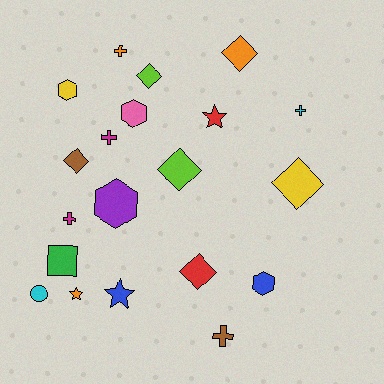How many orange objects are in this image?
There are 3 orange objects.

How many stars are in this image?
There are 3 stars.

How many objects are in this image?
There are 20 objects.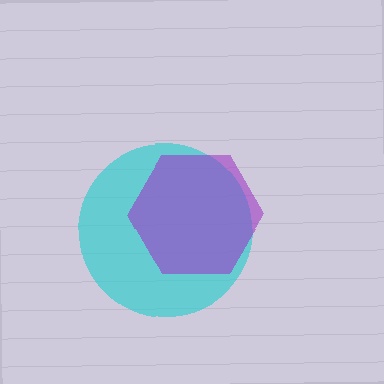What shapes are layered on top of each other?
The layered shapes are: a cyan circle, a purple hexagon.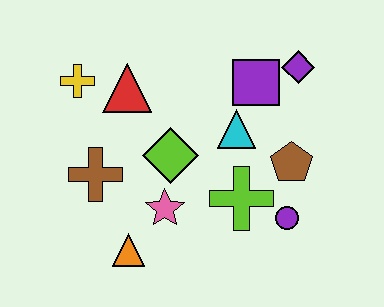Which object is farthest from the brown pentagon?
The yellow cross is farthest from the brown pentagon.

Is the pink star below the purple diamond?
Yes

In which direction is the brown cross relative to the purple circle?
The brown cross is to the left of the purple circle.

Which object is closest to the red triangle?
The yellow cross is closest to the red triangle.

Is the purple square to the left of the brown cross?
No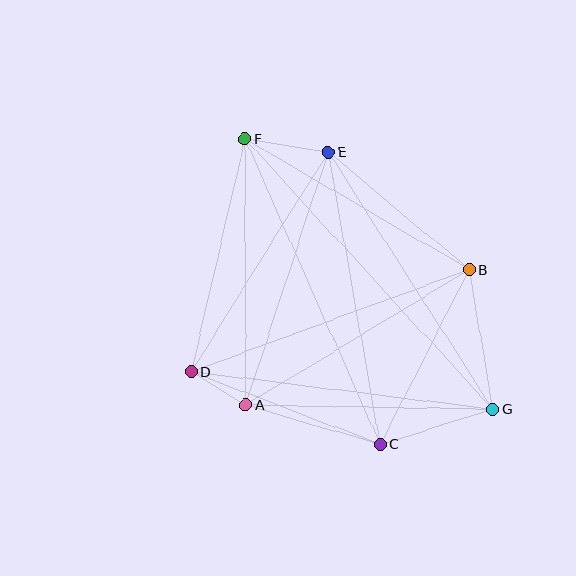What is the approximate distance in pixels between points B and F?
The distance between B and F is approximately 259 pixels.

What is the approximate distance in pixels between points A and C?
The distance between A and C is approximately 140 pixels.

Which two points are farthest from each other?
Points F and G are farthest from each other.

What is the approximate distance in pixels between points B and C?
The distance between B and C is approximately 196 pixels.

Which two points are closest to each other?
Points A and D are closest to each other.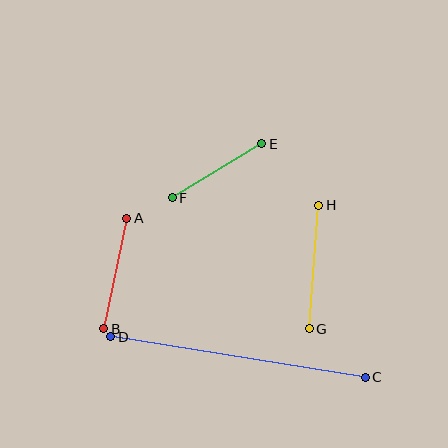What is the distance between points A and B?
The distance is approximately 113 pixels.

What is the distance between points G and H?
The distance is approximately 124 pixels.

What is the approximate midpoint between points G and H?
The midpoint is at approximately (314, 267) pixels.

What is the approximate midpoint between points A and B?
The midpoint is at approximately (115, 273) pixels.